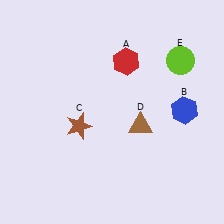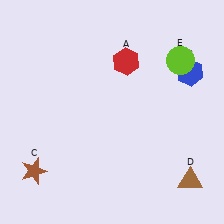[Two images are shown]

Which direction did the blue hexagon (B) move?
The blue hexagon (B) moved up.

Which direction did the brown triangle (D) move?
The brown triangle (D) moved down.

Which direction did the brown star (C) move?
The brown star (C) moved down.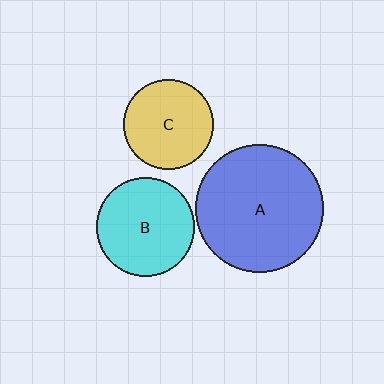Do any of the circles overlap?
No, none of the circles overlap.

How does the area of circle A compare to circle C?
Approximately 2.0 times.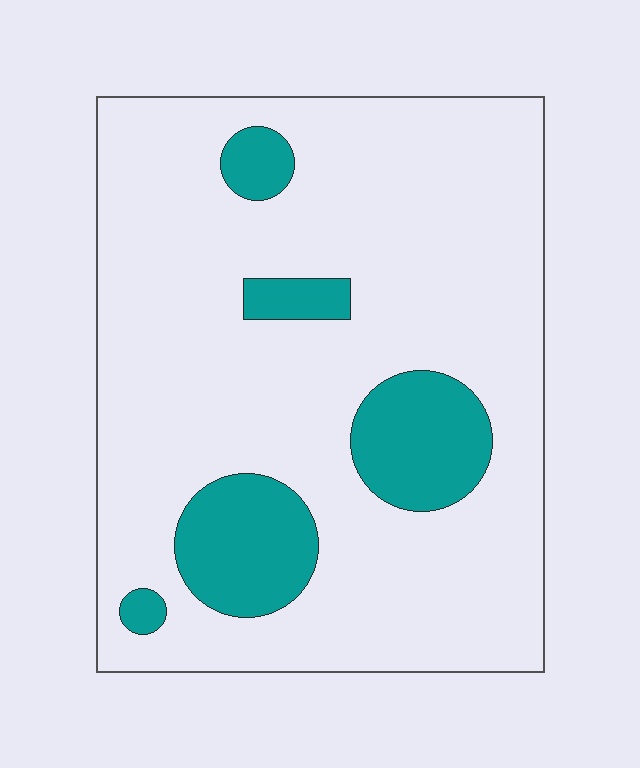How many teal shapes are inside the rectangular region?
5.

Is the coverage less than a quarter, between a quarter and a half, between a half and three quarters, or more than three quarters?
Less than a quarter.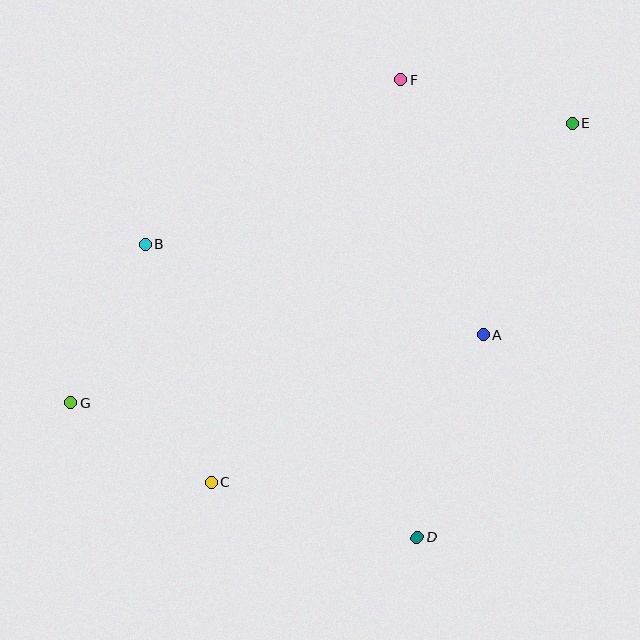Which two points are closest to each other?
Points C and G are closest to each other.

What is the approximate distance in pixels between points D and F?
The distance between D and F is approximately 458 pixels.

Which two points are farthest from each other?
Points E and G are farthest from each other.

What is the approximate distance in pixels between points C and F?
The distance between C and F is approximately 445 pixels.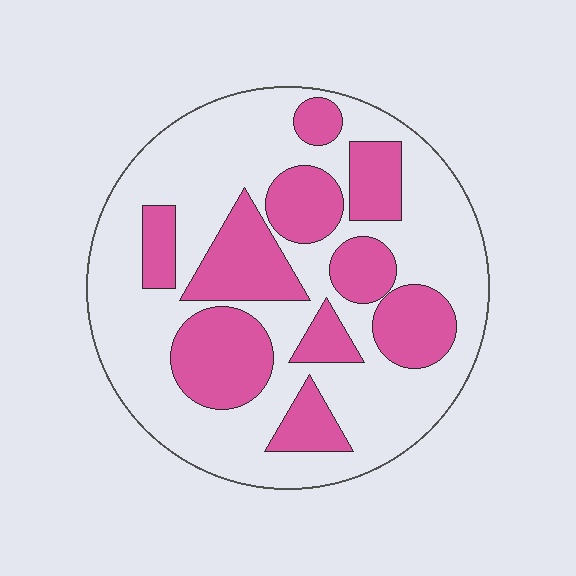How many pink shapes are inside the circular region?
10.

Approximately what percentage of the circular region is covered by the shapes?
Approximately 35%.